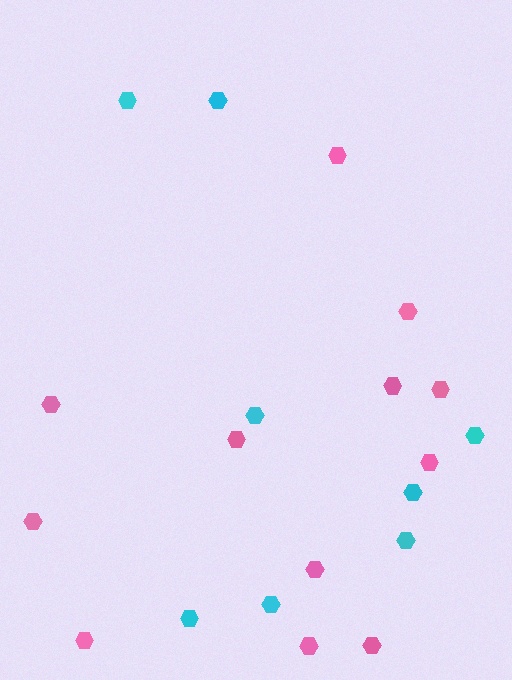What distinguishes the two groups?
There are 2 groups: one group of pink hexagons (12) and one group of cyan hexagons (8).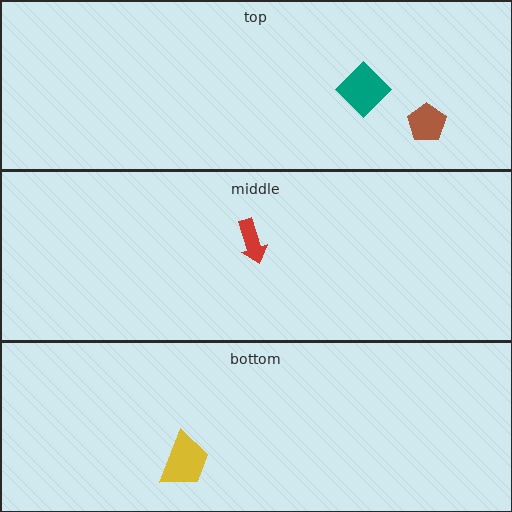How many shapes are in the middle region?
1.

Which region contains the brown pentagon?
The top region.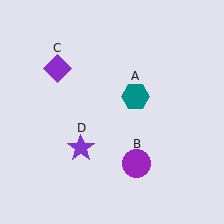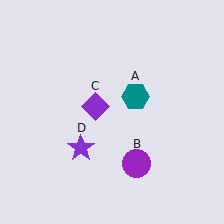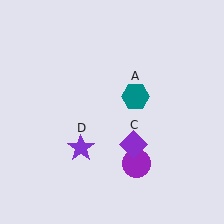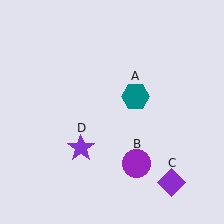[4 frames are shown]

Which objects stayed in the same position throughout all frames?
Teal hexagon (object A) and purple circle (object B) and purple star (object D) remained stationary.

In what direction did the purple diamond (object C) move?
The purple diamond (object C) moved down and to the right.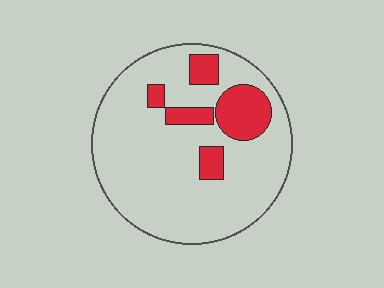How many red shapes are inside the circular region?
5.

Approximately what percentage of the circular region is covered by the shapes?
Approximately 20%.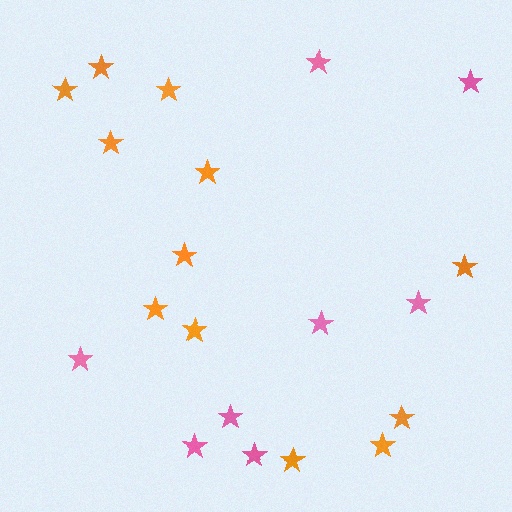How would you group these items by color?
There are 2 groups: one group of orange stars (12) and one group of pink stars (8).